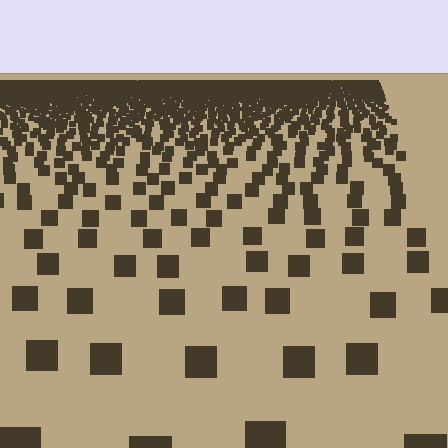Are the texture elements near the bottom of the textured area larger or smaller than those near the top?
Larger. Near the bottom, elements are closer to the viewer and appear at a bigger on-screen size.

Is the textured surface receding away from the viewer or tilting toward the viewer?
The surface is receding away from the viewer. Texture elements get smaller and denser toward the top.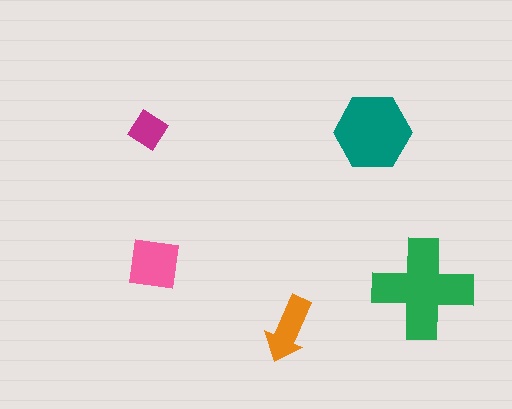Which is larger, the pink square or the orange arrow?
The pink square.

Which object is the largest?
The green cross.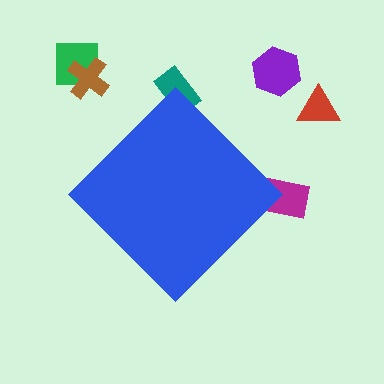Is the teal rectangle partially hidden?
Yes, the teal rectangle is partially hidden behind the blue diamond.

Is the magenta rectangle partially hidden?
Yes, the magenta rectangle is partially hidden behind the blue diamond.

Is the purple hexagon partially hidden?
No, the purple hexagon is fully visible.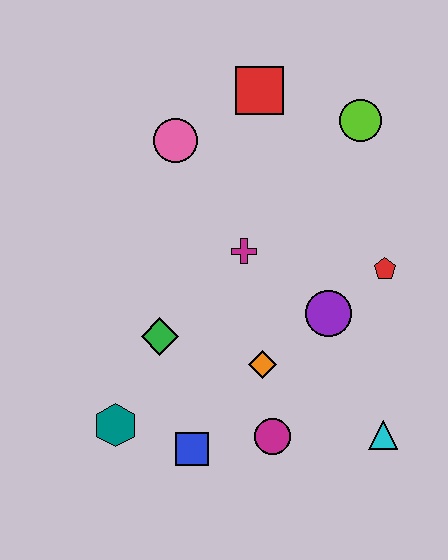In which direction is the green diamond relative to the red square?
The green diamond is below the red square.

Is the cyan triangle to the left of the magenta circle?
No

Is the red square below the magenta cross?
No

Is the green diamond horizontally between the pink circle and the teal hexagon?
Yes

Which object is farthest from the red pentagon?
The teal hexagon is farthest from the red pentagon.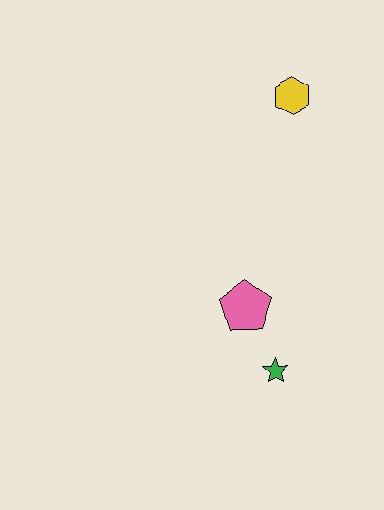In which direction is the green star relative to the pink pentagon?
The green star is below the pink pentagon.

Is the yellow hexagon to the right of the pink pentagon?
Yes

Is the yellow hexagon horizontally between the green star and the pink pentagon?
No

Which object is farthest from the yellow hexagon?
The green star is farthest from the yellow hexagon.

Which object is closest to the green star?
The pink pentagon is closest to the green star.